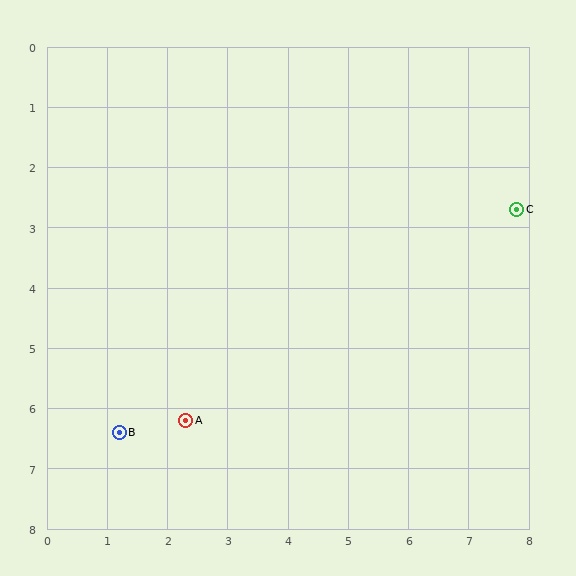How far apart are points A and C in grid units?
Points A and C are about 6.5 grid units apart.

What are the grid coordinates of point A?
Point A is at approximately (2.3, 6.2).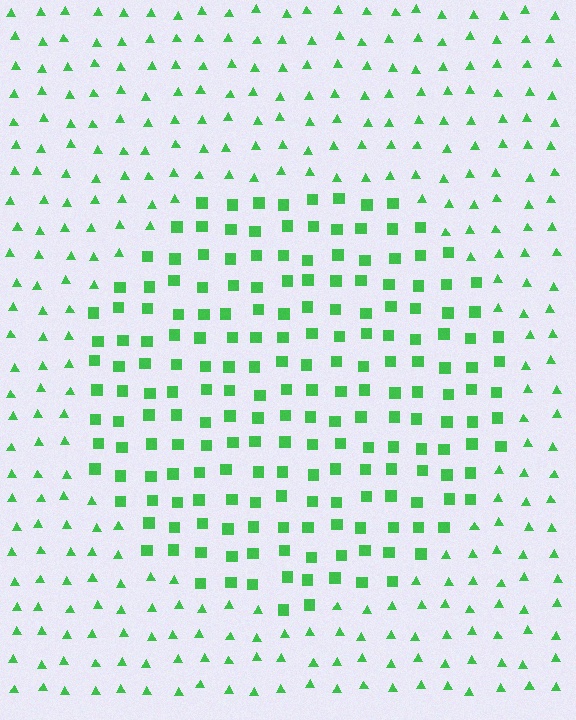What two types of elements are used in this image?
The image uses squares inside the circle region and triangles outside it.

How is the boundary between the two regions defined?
The boundary is defined by a change in element shape: squares inside vs. triangles outside. All elements share the same color and spacing.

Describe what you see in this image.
The image is filled with small green elements arranged in a uniform grid. A circle-shaped region contains squares, while the surrounding area contains triangles. The boundary is defined purely by the change in element shape.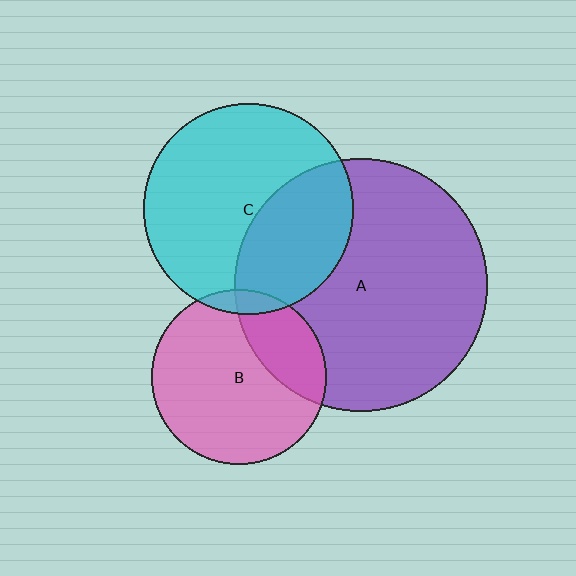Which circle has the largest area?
Circle A (purple).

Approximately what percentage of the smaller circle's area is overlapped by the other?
Approximately 35%.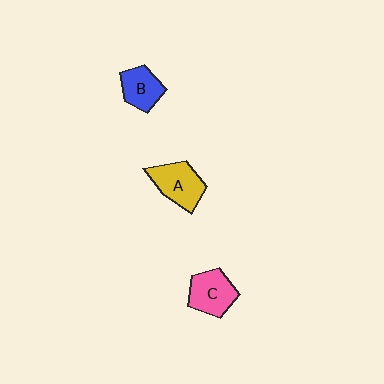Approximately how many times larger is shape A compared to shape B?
Approximately 1.3 times.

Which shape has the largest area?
Shape A (yellow).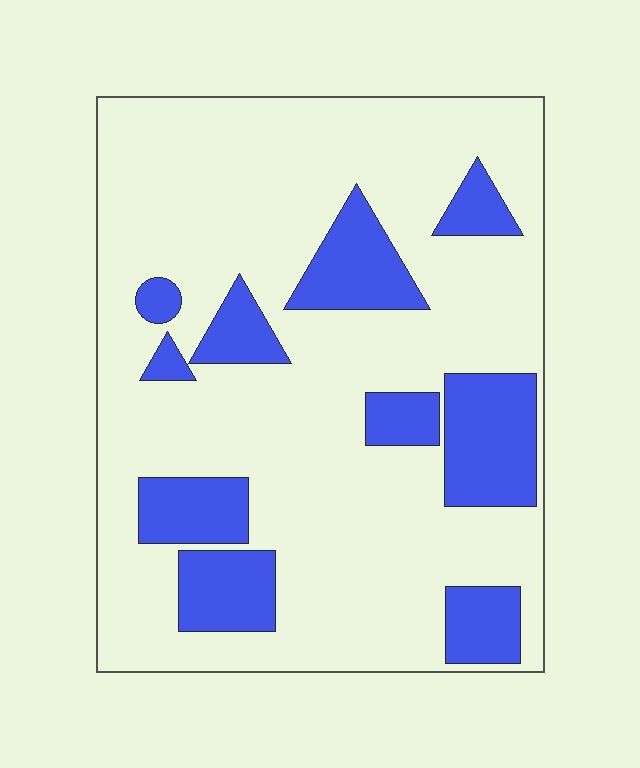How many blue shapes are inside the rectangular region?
10.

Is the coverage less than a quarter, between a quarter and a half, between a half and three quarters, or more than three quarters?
Less than a quarter.